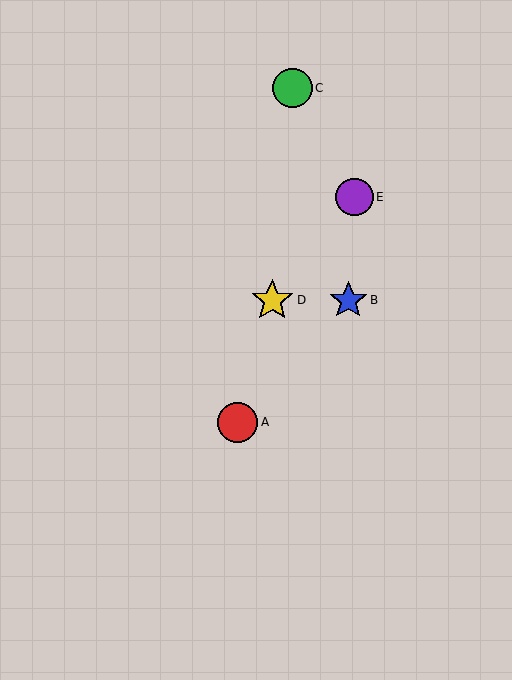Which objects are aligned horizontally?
Objects B, D are aligned horizontally.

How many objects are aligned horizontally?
2 objects (B, D) are aligned horizontally.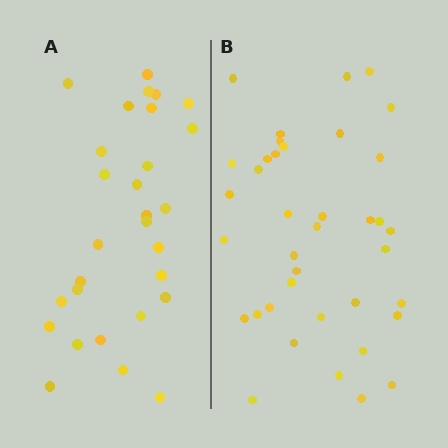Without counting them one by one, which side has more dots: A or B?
Region B (the right region) has more dots.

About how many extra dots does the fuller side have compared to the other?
Region B has roughly 8 or so more dots than region A.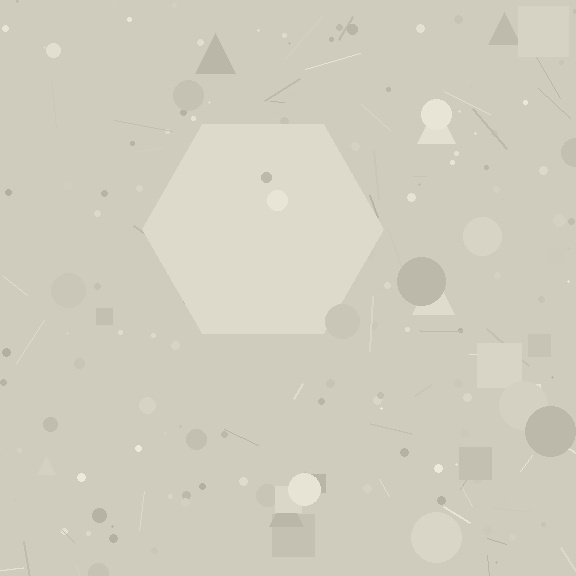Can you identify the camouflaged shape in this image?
The camouflaged shape is a hexagon.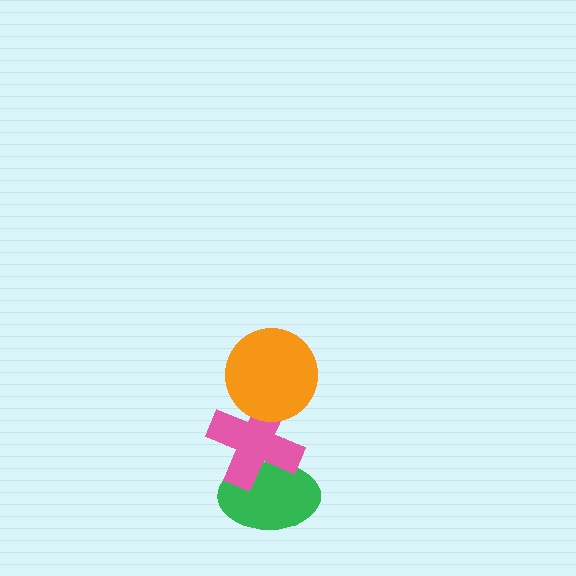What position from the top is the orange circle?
The orange circle is 1st from the top.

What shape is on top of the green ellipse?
The pink cross is on top of the green ellipse.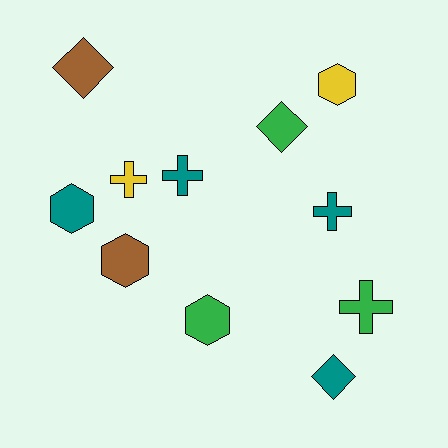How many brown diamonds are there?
There is 1 brown diamond.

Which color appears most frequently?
Teal, with 4 objects.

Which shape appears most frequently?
Cross, with 4 objects.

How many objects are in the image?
There are 11 objects.